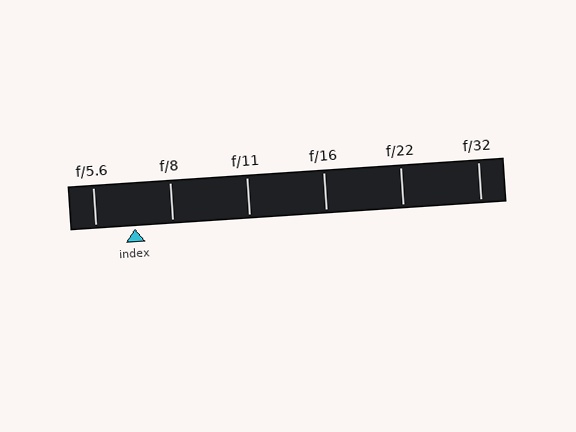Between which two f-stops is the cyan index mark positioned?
The index mark is between f/5.6 and f/8.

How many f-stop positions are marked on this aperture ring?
There are 6 f-stop positions marked.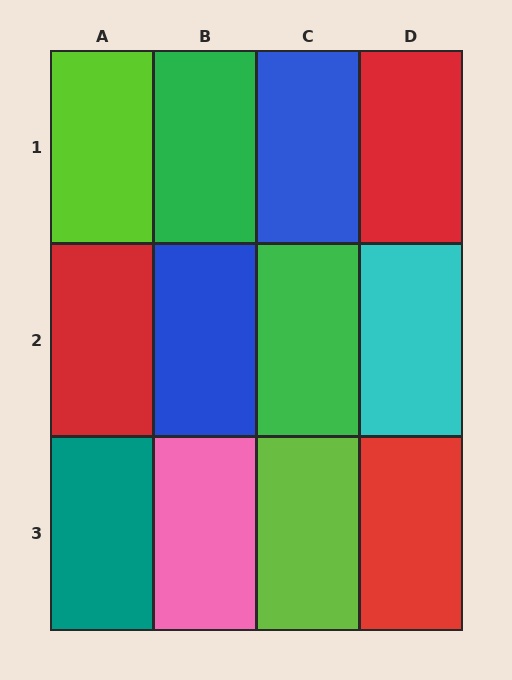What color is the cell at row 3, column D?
Red.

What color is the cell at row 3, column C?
Lime.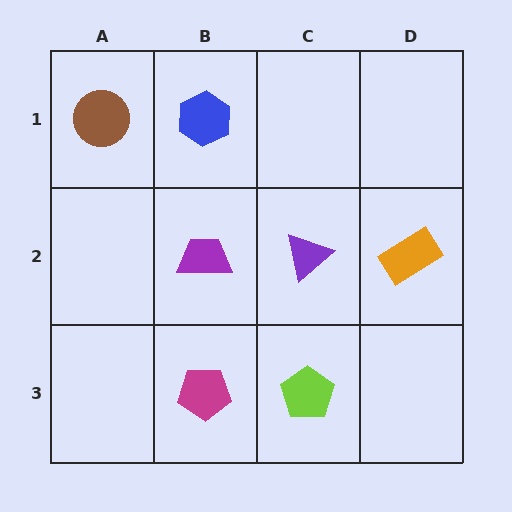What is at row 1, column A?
A brown circle.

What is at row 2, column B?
A purple trapezoid.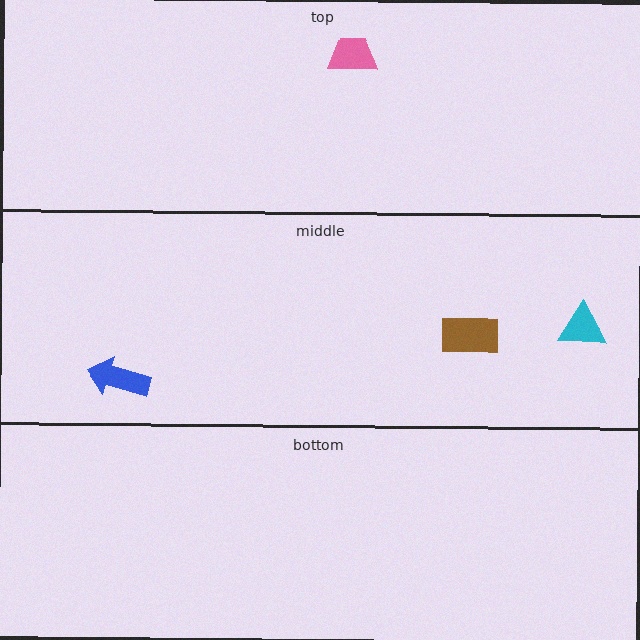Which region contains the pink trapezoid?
The top region.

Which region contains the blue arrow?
The middle region.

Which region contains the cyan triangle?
The middle region.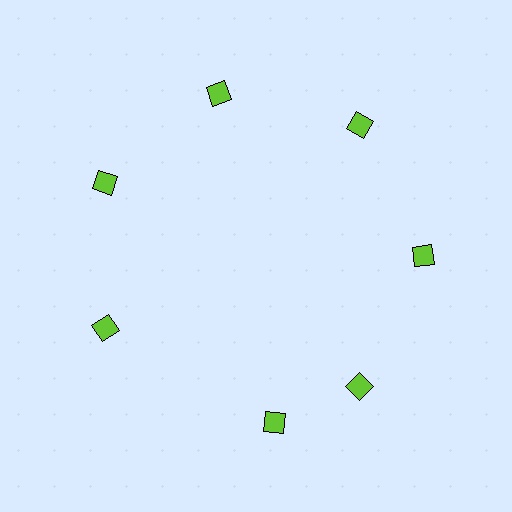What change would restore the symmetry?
The symmetry would be restored by rotating it back into even spacing with its neighbors so that all 7 diamonds sit at equal angles and equal distance from the center.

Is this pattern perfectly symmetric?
No. The 7 lime diamonds are arranged in a ring, but one element near the 6 o'clock position is rotated out of alignment along the ring, breaking the 7-fold rotational symmetry.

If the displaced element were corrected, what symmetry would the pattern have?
It would have 7-fold rotational symmetry — the pattern would map onto itself every 51 degrees.